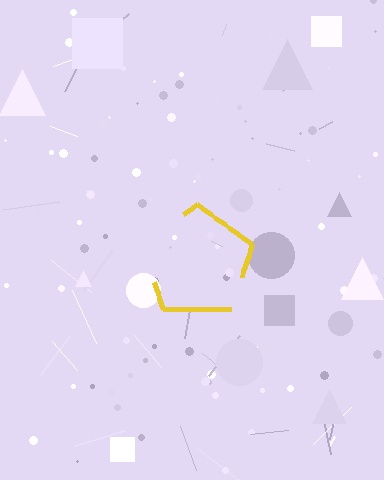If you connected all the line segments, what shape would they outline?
They would outline a pentagon.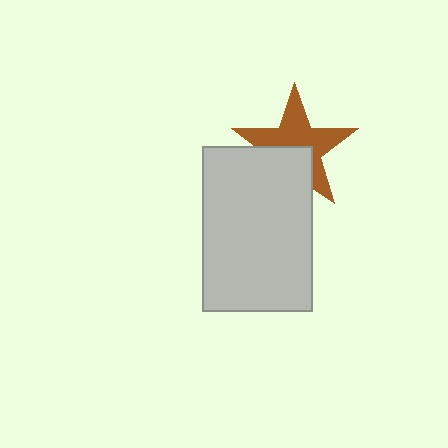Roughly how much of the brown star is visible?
About half of it is visible (roughly 62%).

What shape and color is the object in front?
The object in front is a light gray rectangle.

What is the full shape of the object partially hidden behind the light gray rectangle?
The partially hidden object is a brown star.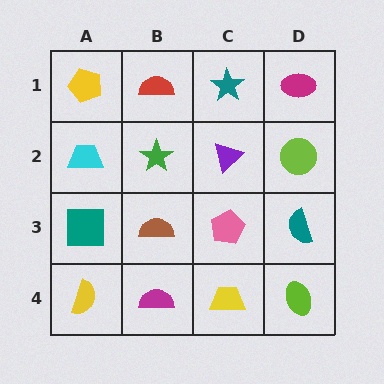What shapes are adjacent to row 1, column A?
A cyan trapezoid (row 2, column A), a red semicircle (row 1, column B).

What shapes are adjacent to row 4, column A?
A teal square (row 3, column A), a magenta semicircle (row 4, column B).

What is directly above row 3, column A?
A cyan trapezoid.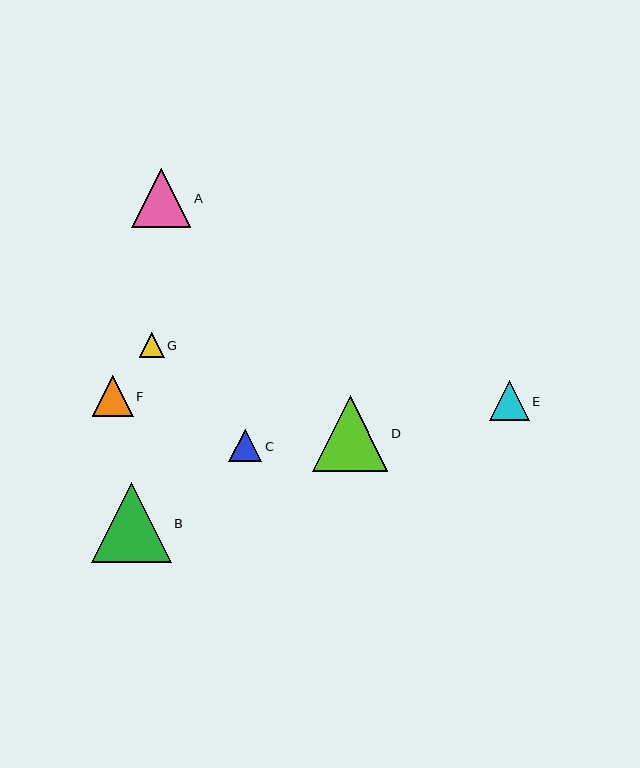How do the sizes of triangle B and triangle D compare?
Triangle B and triangle D are approximately the same size.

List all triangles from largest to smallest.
From largest to smallest: B, D, A, F, E, C, G.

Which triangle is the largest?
Triangle B is the largest with a size of approximately 80 pixels.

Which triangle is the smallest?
Triangle G is the smallest with a size of approximately 25 pixels.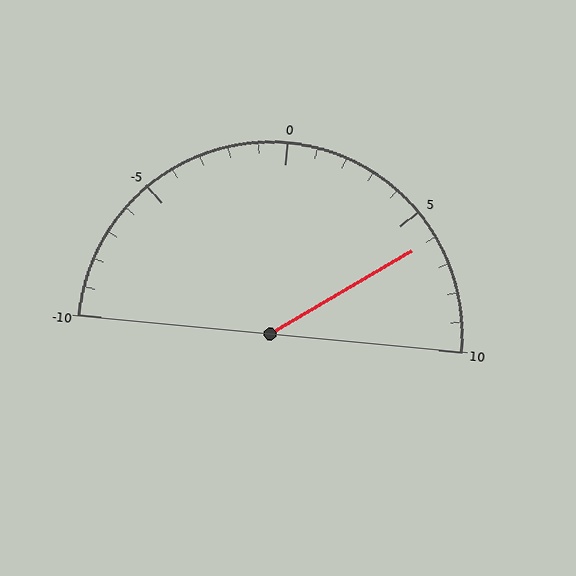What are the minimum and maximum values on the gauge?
The gauge ranges from -10 to 10.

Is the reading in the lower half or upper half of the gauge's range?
The reading is in the upper half of the range (-10 to 10).